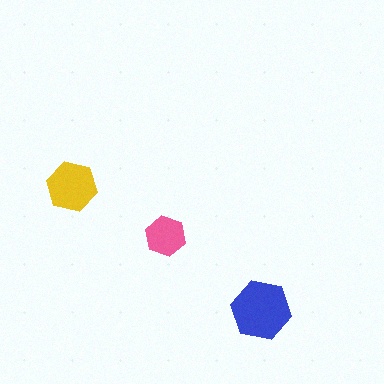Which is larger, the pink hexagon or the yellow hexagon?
The yellow one.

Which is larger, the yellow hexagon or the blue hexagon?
The blue one.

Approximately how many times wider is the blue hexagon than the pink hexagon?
About 1.5 times wider.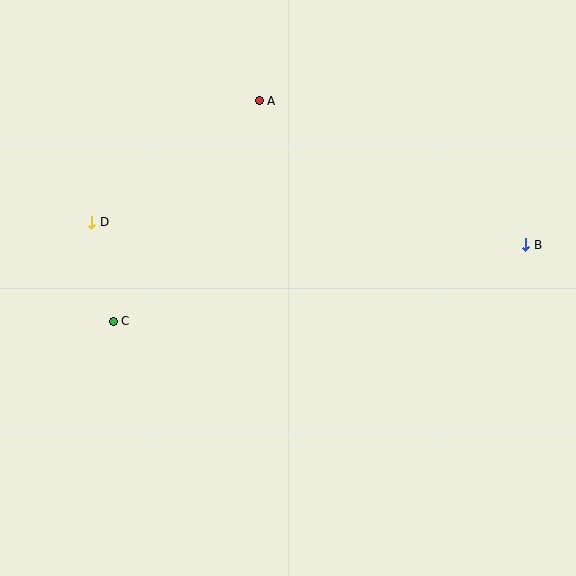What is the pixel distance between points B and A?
The distance between B and A is 303 pixels.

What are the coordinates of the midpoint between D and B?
The midpoint between D and B is at (309, 234).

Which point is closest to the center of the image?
Point C at (113, 321) is closest to the center.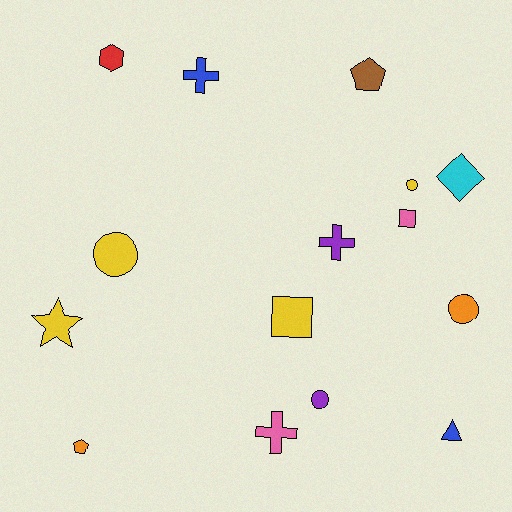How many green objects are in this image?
There are no green objects.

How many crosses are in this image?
There are 3 crosses.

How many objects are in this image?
There are 15 objects.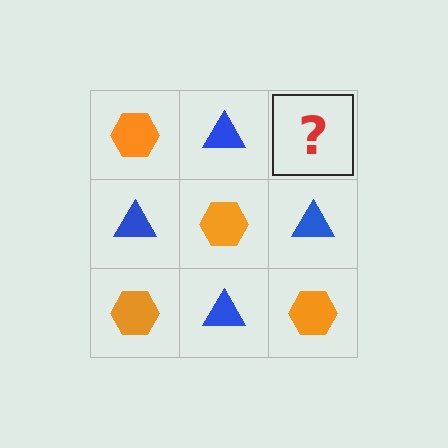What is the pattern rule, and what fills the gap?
The rule is that it alternates orange hexagon and blue triangle in a checkerboard pattern. The gap should be filled with an orange hexagon.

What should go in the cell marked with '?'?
The missing cell should contain an orange hexagon.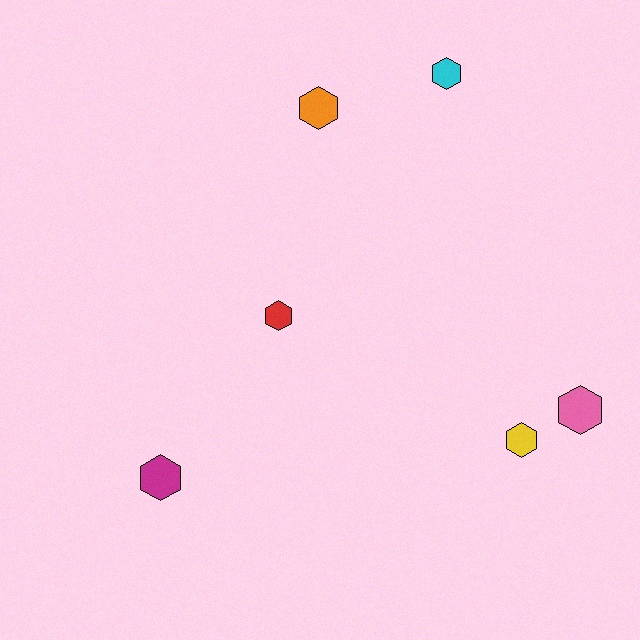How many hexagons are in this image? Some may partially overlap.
There are 6 hexagons.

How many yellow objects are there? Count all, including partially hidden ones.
There is 1 yellow object.